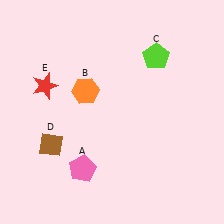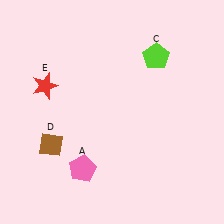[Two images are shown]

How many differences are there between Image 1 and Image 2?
There is 1 difference between the two images.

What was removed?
The orange hexagon (B) was removed in Image 2.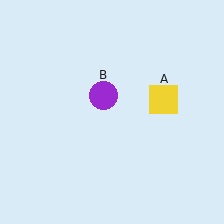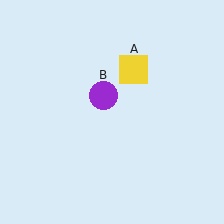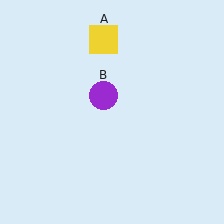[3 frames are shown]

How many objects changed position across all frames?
1 object changed position: yellow square (object A).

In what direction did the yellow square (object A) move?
The yellow square (object A) moved up and to the left.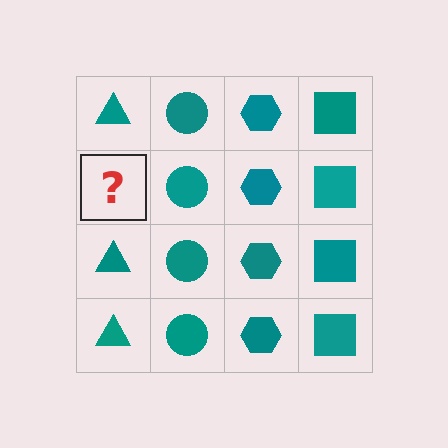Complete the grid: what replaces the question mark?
The question mark should be replaced with a teal triangle.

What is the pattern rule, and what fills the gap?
The rule is that each column has a consistent shape. The gap should be filled with a teal triangle.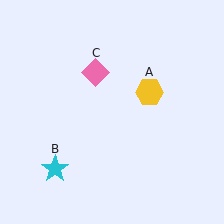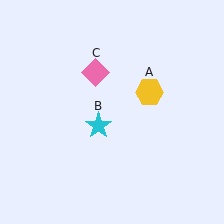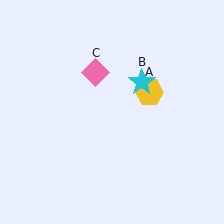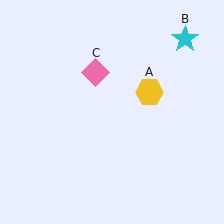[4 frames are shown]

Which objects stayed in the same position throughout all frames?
Yellow hexagon (object A) and pink diamond (object C) remained stationary.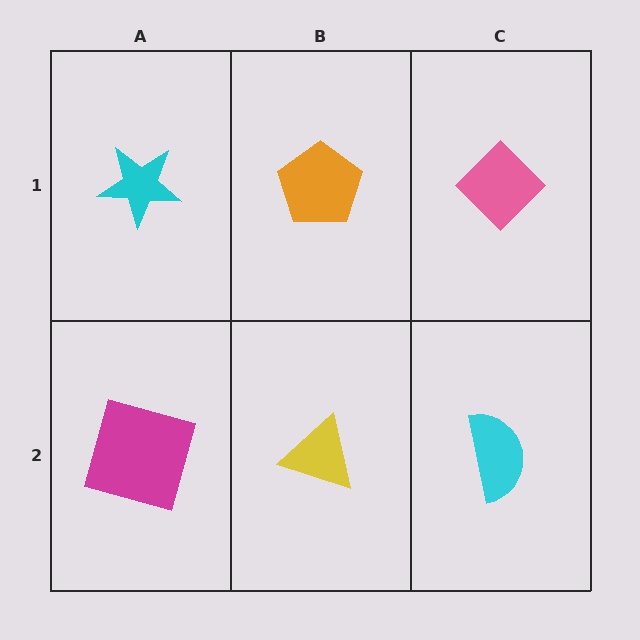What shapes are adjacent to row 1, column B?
A yellow triangle (row 2, column B), a cyan star (row 1, column A), a pink diamond (row 1, column C).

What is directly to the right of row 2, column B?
A cyan semicircle.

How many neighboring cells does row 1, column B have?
3.